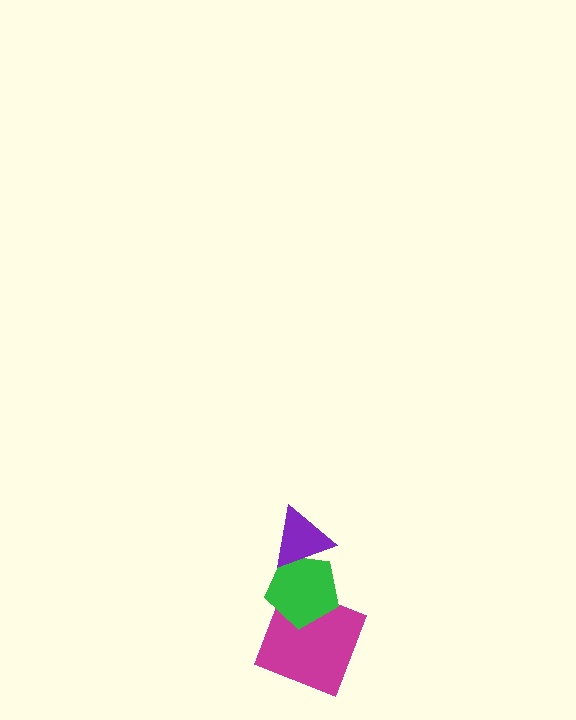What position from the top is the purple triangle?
The purple triangle is 1st from the top.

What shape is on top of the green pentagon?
The purple triangle is on top of the green pentagon.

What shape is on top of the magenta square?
The green pentagon is on top of the magenta square.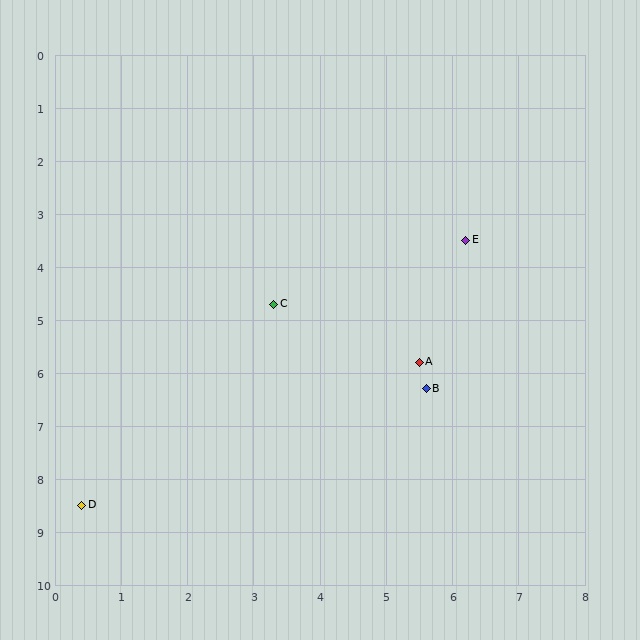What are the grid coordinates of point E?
Point E is at approximately (6.2, 3.5).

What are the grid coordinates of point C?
Point C is at approximately (3.3, 4.7).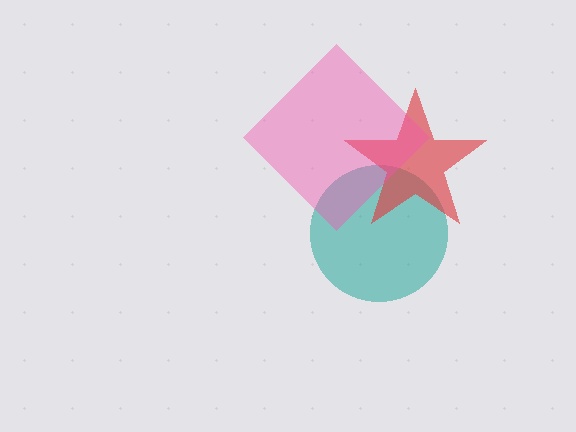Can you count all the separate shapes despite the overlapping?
Yes, there are 3 separate shapes.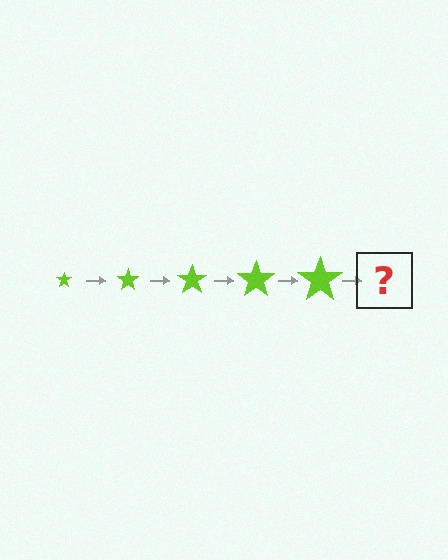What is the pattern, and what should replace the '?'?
The pattern is that the star gets progressively larger each step. The '?' should be a lime star, larger than the previous one.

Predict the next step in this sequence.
The next step is a lime star, larger than the previous one.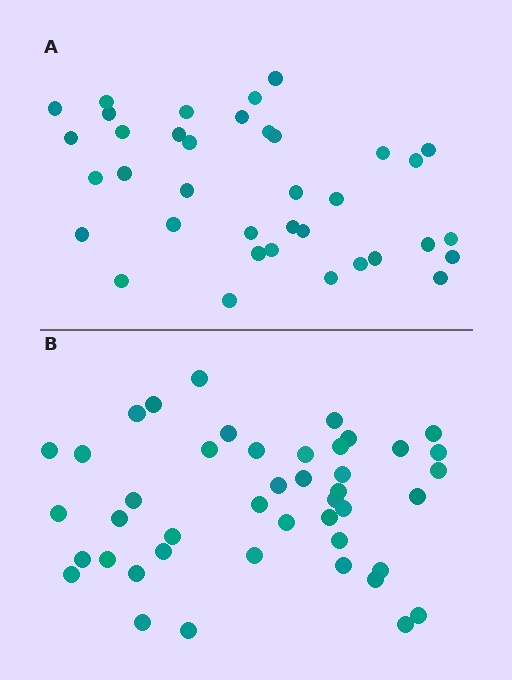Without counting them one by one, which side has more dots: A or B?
Region B (the bottom region) has more dots.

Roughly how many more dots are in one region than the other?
Region B has roughly 8 or so more dots than region A.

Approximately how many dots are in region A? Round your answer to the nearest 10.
About 40 dots. (The exact count is 37, which rounds to 40.)